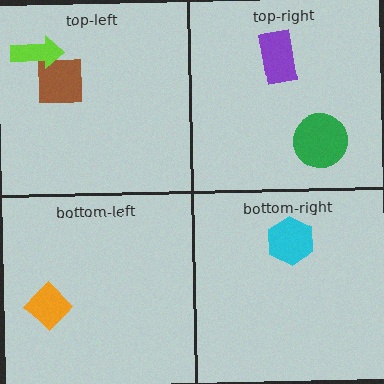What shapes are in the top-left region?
The brown square, the lime arrow.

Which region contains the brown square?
The top-left region.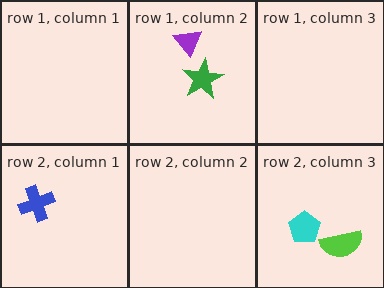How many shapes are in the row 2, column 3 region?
2.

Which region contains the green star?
The row 1, column 2 region.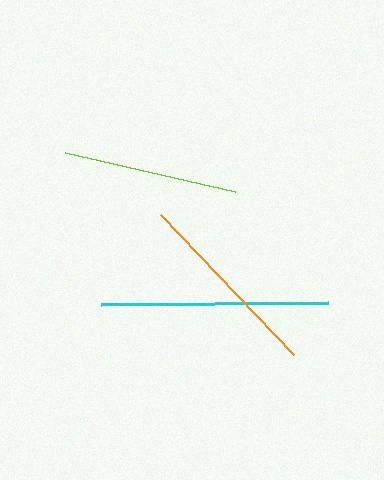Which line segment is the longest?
The cyan line is the longest at approximately 227 pixels.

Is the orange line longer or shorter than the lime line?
The orange line is longer than the lime line.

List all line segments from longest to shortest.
From longest to shortest: cyan, orange, lime.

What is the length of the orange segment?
The orange segment is approximately 193 pixels long.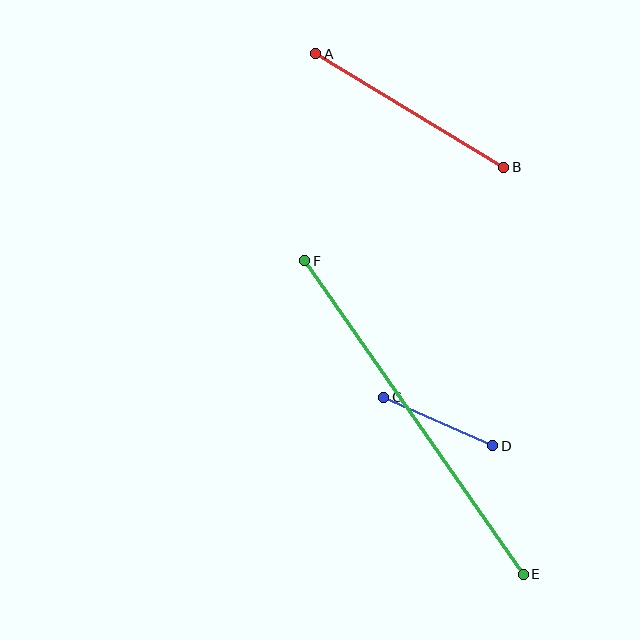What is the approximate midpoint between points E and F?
The midpoint is at approximately (414, 418) pixels.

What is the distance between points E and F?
The distance is approximately 382 pixels.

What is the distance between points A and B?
The distance is approximately 219 pixels.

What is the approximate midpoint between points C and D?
The midpoint is at approximately (438, 422) pixels.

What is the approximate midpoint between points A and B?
The midpoint is at approximately (410, 110) pixels.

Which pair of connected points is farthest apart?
Points E and F are farthest apart.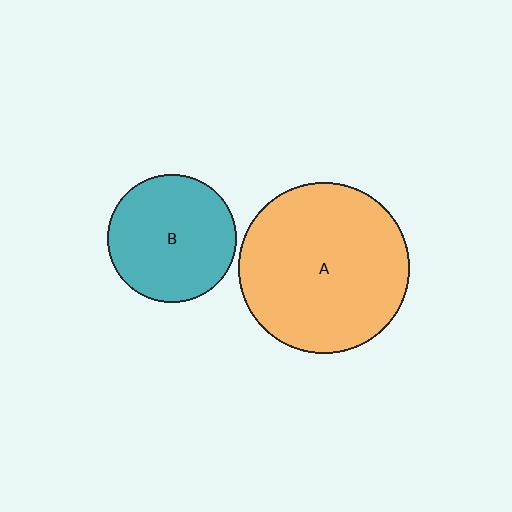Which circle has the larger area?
Circle A (orange).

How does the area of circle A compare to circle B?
Approximately 1.8 times.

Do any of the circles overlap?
No, none of the circles overlap.